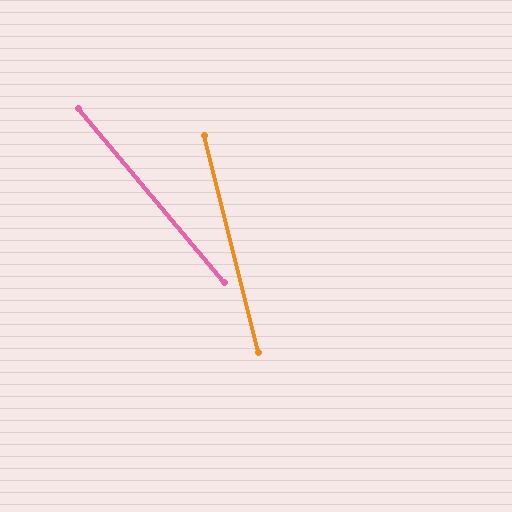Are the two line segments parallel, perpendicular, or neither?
Neither parallel nor perpendicular — they differ by about 26°.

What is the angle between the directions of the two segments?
Approximately 26 degrees.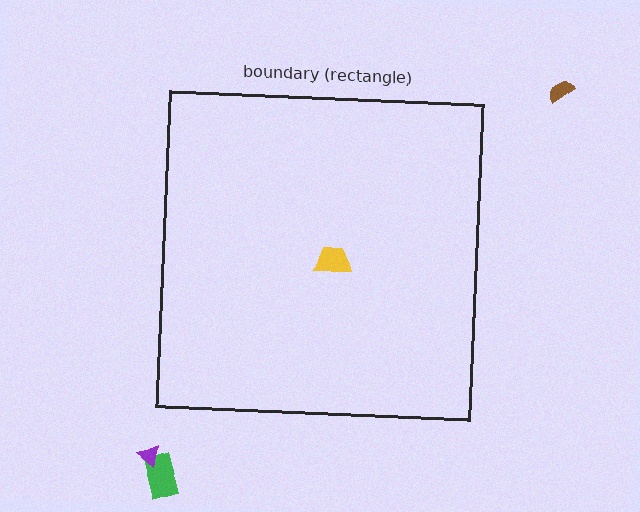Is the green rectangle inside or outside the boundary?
Outside.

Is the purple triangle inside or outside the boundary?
Outside.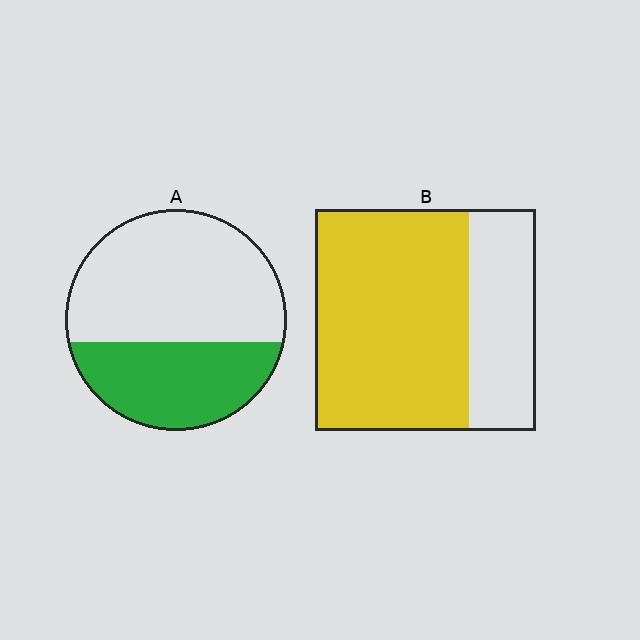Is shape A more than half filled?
No.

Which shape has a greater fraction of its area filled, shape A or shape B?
Shape B.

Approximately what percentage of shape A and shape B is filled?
A is approximately 35% and B is approximately 70%.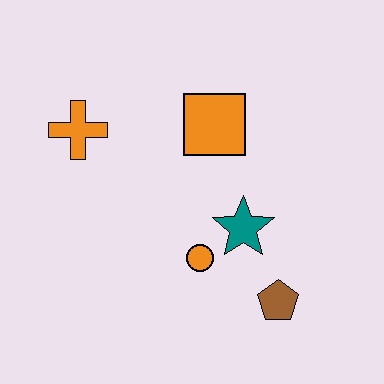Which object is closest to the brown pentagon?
The teal star is closest to the brown pentagon.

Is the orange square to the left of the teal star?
Yes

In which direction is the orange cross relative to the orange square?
The orange cross is to the left of the orange square.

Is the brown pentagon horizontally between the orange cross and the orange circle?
No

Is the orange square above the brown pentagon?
Yes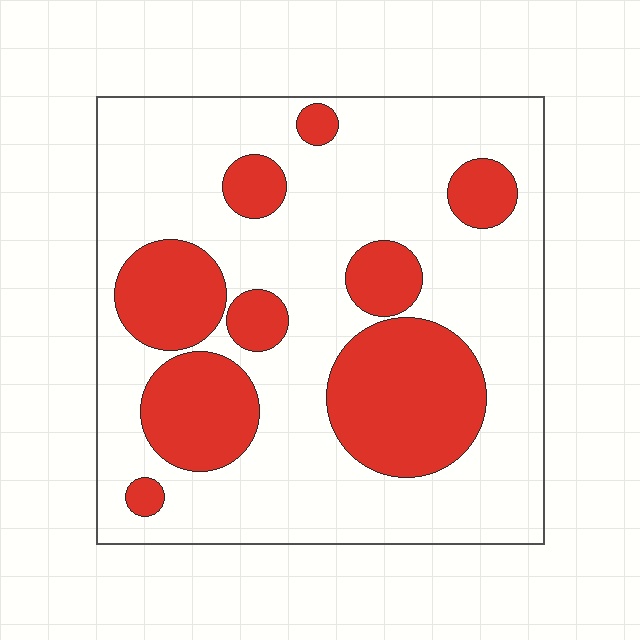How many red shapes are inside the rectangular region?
9.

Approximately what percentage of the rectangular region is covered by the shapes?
Approximately 30%.